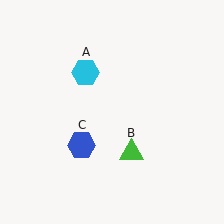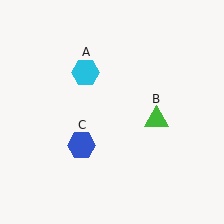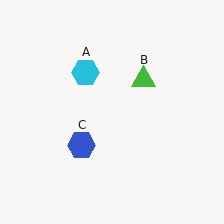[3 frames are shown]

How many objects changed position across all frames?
1 object changed position: green triangle (object B).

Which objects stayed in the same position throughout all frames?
Cyan hexagon (object A) and blue hexagon (object C) remained stationary.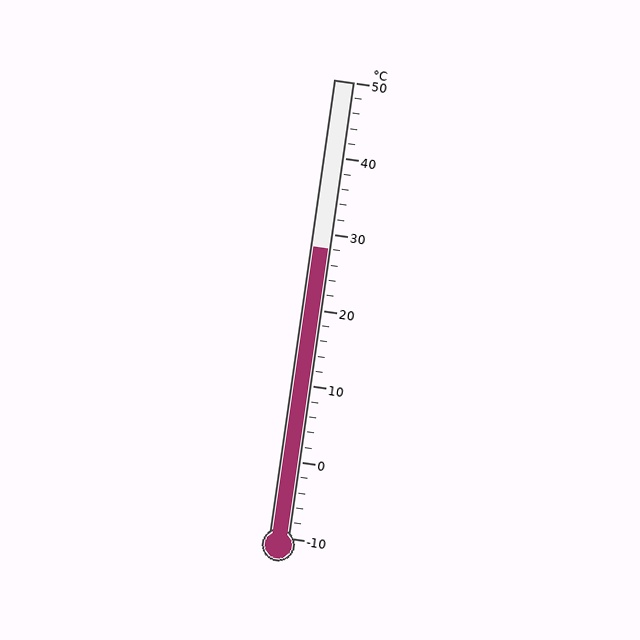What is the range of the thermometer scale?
The thermometer scale ranges from -10°C to 50°C.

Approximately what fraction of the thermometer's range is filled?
The thermometer is filled to approximately 65% of its range.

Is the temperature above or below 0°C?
The temperature is above 0°C.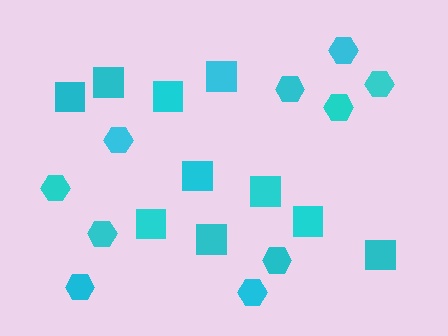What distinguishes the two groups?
There are 2 groups: one group of squares (10) and one group of hexagons (10).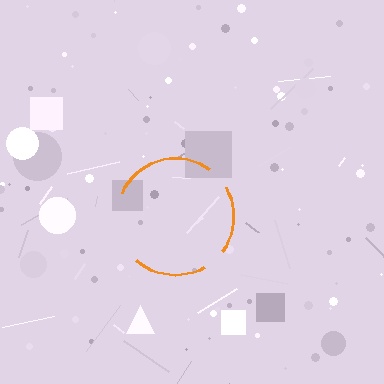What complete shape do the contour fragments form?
The contour fragments form a circle.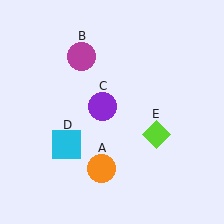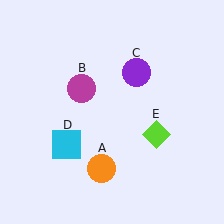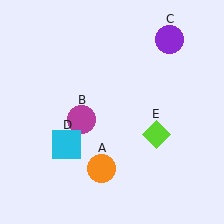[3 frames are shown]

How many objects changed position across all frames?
2 objects changed position: magenta circle (object B), purple circle (object C).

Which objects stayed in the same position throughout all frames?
Orange circle (object A) and cyan square (object D) and lime diamond (object E) remained stationary.